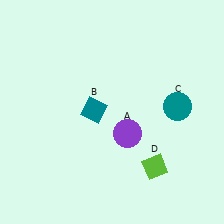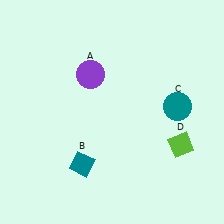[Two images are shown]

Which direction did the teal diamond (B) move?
The teal diamond (B) moved down.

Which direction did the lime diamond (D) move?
The lime diamond (D) moved right.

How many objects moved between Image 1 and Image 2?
3 objects moved between the two images.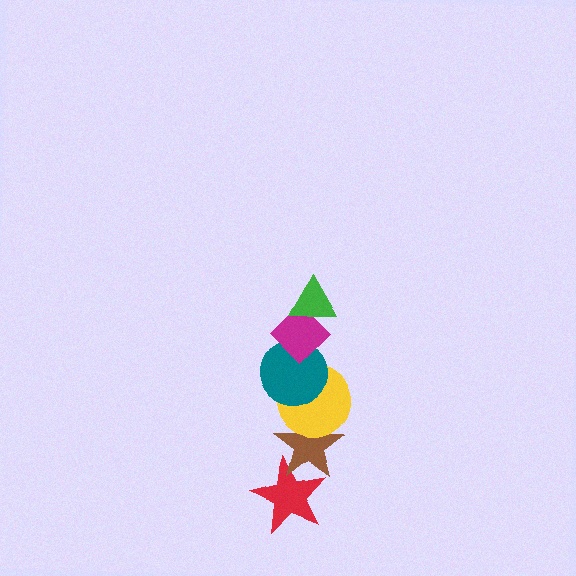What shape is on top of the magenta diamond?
The green triangle is on top of the magenta diamond.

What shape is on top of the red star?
The brown star is on top of the red star.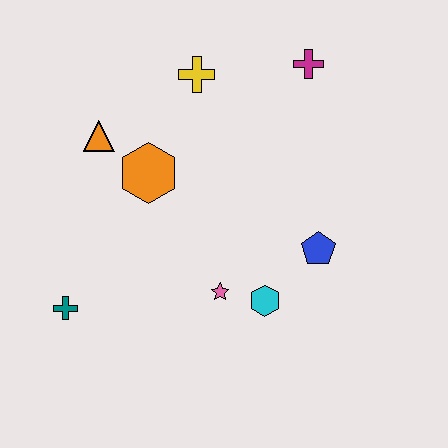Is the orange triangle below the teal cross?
No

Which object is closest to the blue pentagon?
The cyan hexagon is closest to the blue pentagon.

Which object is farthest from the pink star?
The magenta cross is farthest from the pink star.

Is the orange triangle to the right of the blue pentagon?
No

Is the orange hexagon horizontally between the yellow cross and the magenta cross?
No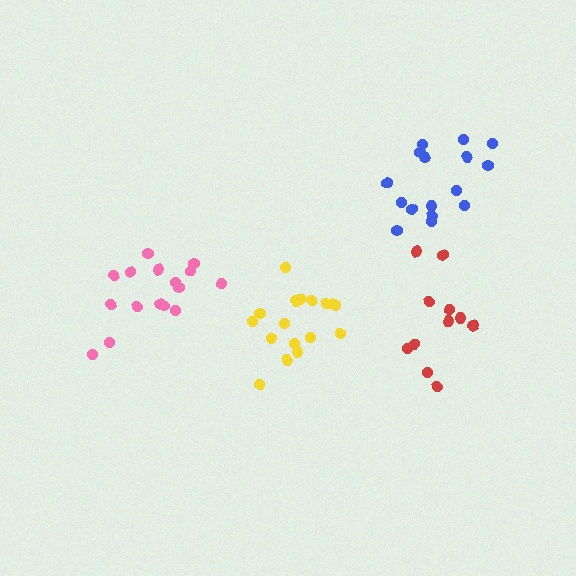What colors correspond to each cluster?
The clusters are colored: yellow, pink, blue, red.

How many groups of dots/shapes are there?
There are 4 groups.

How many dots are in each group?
Group 1: 17 dots, Group 2: 16 dots, Group 3: 16 dots, Group 4: 11 dots (60 total).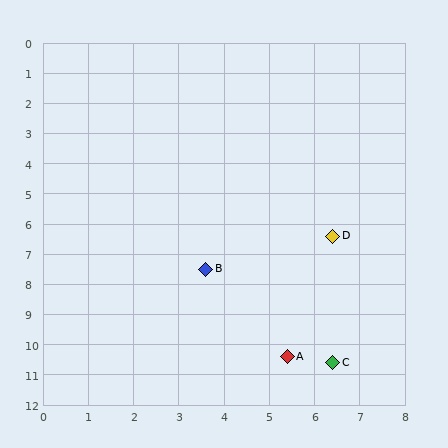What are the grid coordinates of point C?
Point C is at approximately (6.4, 10.6).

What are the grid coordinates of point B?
Point B is at approximately (3.6, 7.5).